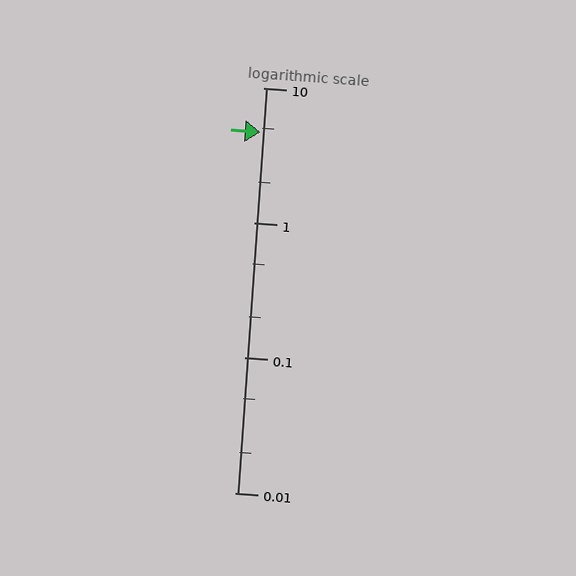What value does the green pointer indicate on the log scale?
The pointer indicates approximately 4.7.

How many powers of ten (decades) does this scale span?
The scale spans 3 decades, from 0.01 to 10.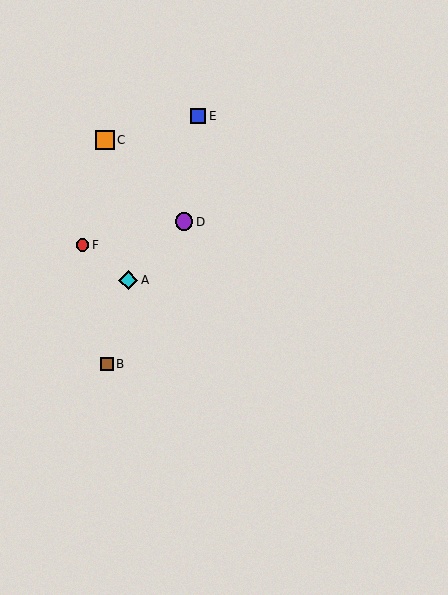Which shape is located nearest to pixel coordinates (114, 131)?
The orange square (labeled C) at (105, 140) is nearest to that location.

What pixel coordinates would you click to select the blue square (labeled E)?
Click at (198, 116) to select the blue square E.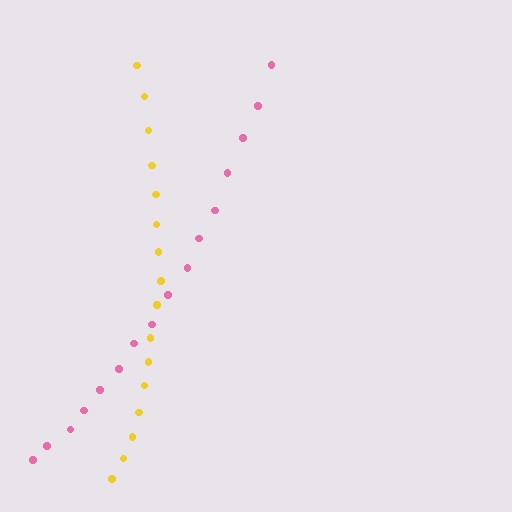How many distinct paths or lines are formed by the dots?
There are 2 distinct paths.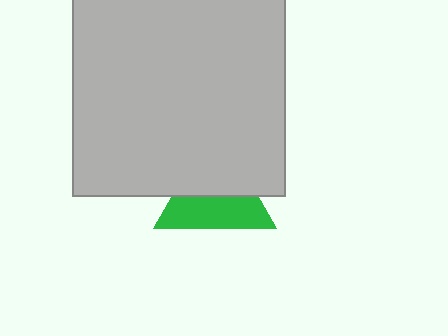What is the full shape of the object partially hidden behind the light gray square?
The partially hidden object is a green triangle.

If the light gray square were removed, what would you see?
You would see the complete green triangle.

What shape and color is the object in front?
The object in front is a light gray square.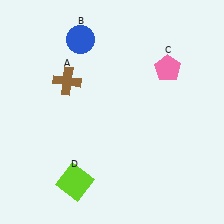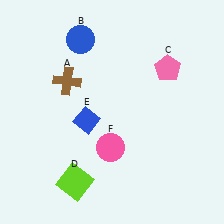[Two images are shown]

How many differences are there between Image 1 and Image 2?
There are 2 differences between the two images.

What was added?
A blue diamond (E), a pink circle (F) were added in Image 2.